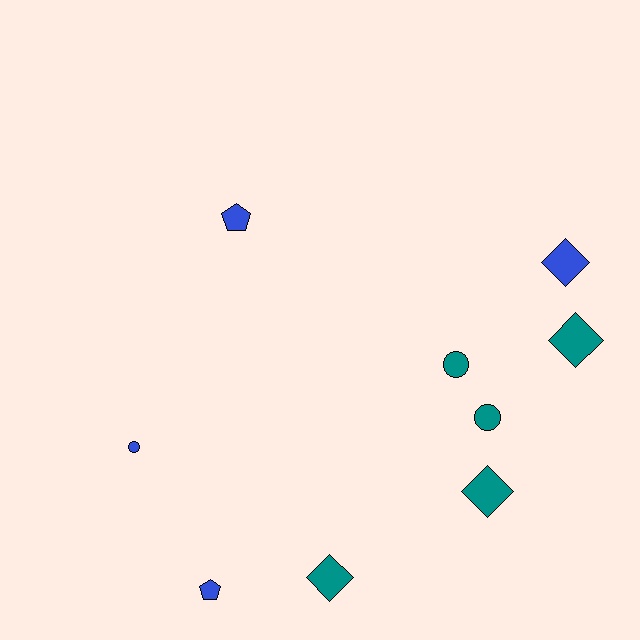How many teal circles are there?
There are 2 teal circles.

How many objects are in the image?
There are 9 objects.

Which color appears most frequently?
Teal, with 5 objects.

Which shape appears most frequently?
Diamond, with 4 objects.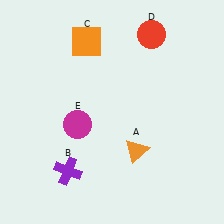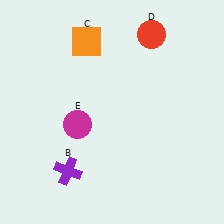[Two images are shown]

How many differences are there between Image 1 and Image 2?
There is 1 difference between the two images.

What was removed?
The orange triangle (A) was removed in Image 2.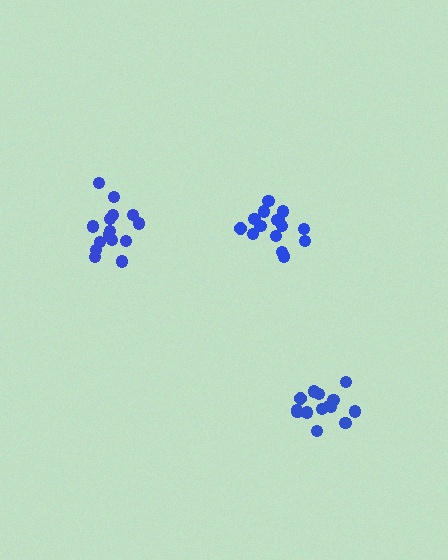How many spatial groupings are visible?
There are 3 spatial groupings.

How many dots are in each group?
Group 1: 15 dots, Group 2: 14 dots, Group 3: 15 dots (44 total).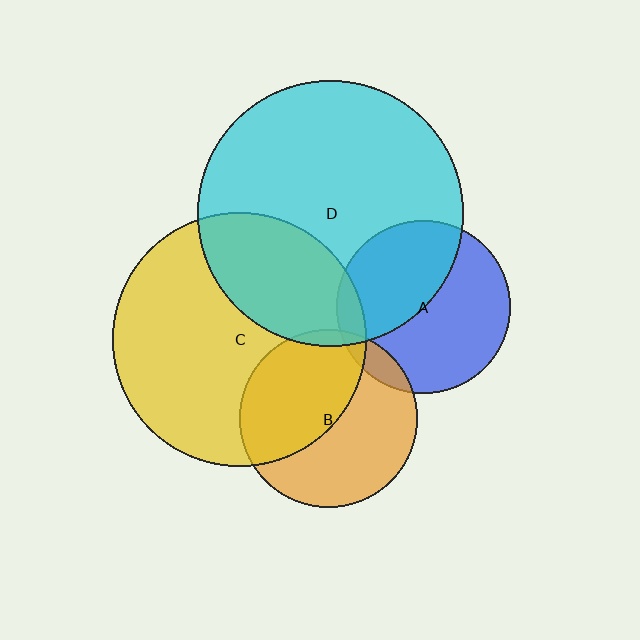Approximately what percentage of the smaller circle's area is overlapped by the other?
Approximately 45%.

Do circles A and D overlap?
Yes.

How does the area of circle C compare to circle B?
Approximately 2.0 times.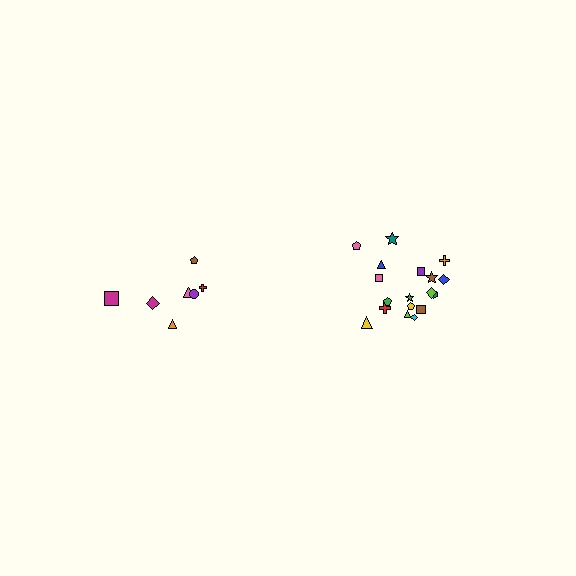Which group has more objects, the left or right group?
The right group.